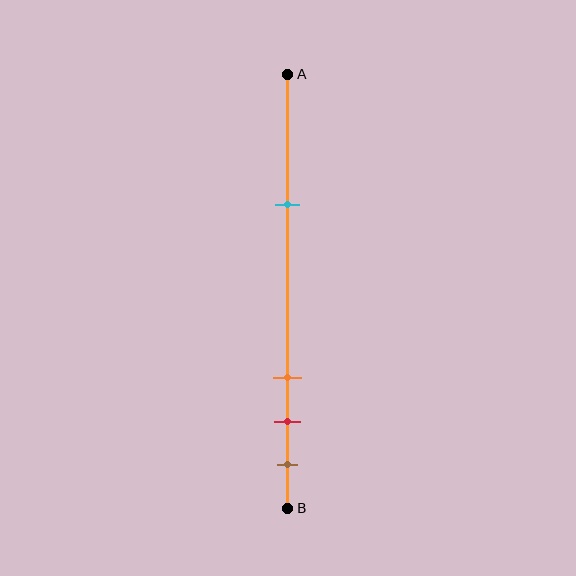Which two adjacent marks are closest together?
The red and brown marks are the closest adjacent pair.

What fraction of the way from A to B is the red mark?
The red mark is approximately 80% (0.8) of the way from A to B.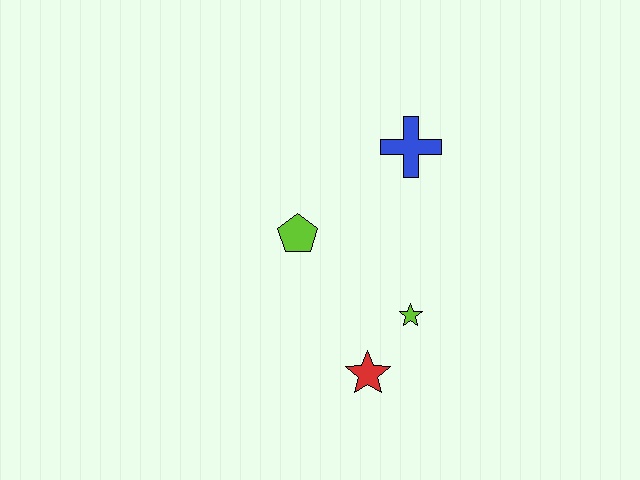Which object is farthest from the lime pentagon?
The red star is farthest from the lime pentagon.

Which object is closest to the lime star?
The red star is closest to the lime star.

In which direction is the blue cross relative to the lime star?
The blue cross is above the lime star.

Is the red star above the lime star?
No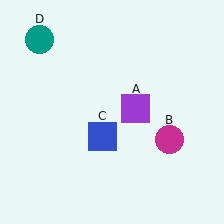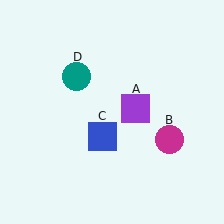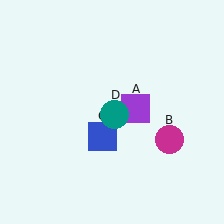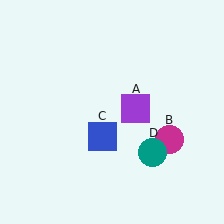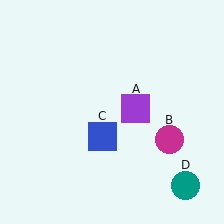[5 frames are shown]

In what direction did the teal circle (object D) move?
The teal circle (object D) moved down and to the right.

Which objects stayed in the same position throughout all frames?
Purple square (object A) and magenta circle (object B) and blue square (object C) remained stationary.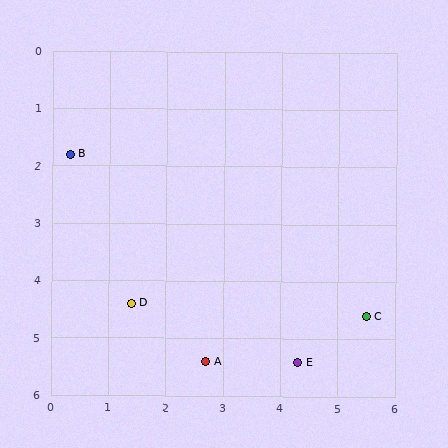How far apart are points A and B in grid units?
Points A and B are about 4.3 grid units apart.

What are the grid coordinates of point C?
Point C is at approximately (5.5, 4.6).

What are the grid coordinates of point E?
Point E is at approximately (4.3, 5.4).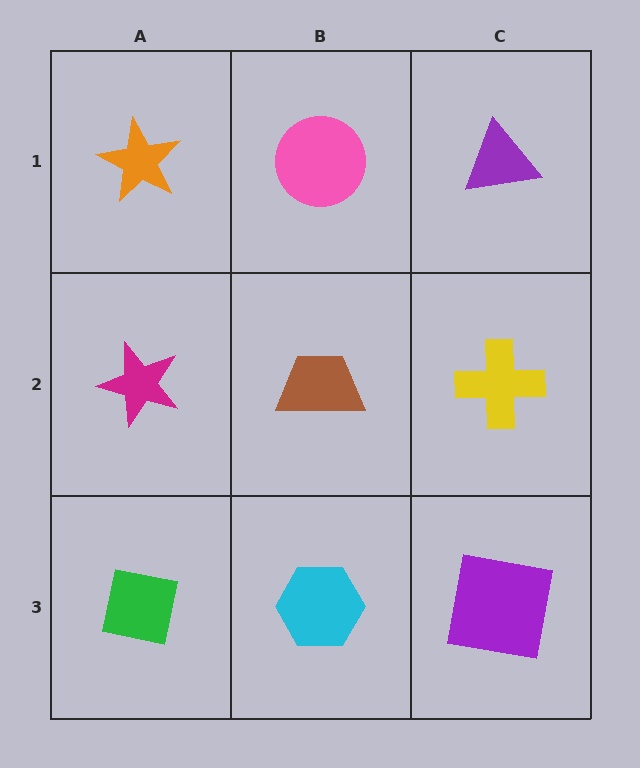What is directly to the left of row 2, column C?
A brown trapezoid.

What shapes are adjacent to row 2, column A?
An orange star (row 1, column A), a green square (row 3, column A), a brown trapezoid (row 2, column B).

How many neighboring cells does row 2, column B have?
4.